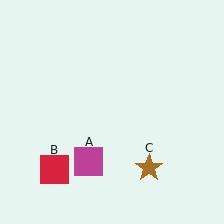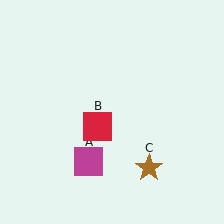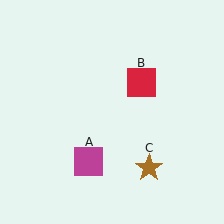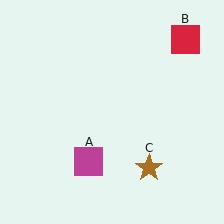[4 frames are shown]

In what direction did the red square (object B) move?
The red square (object B) moved up and to the right.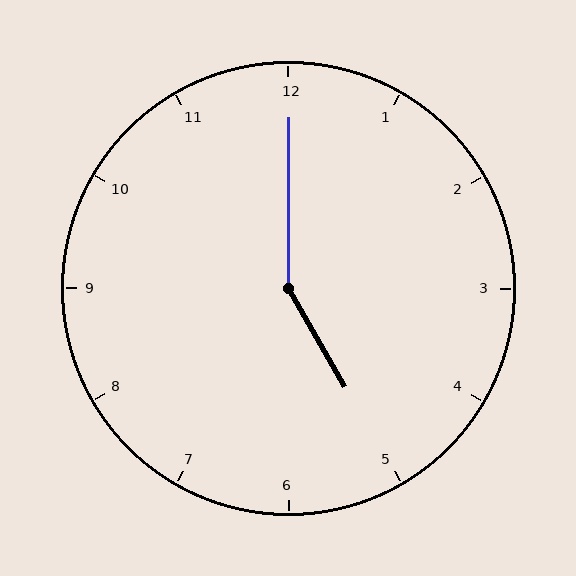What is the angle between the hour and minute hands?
Approximately 150 degrees.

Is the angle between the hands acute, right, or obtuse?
It is obtuse.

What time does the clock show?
5:00.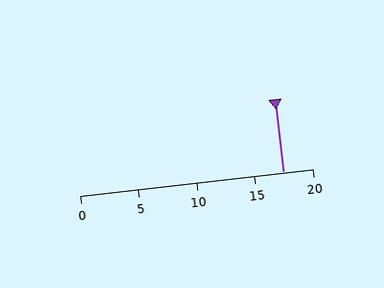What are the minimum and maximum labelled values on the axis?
The axis runs from 0 to 20.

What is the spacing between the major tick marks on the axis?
The major ticks are spaced 5 apart.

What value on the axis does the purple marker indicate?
The marker indicates approximately 17.5.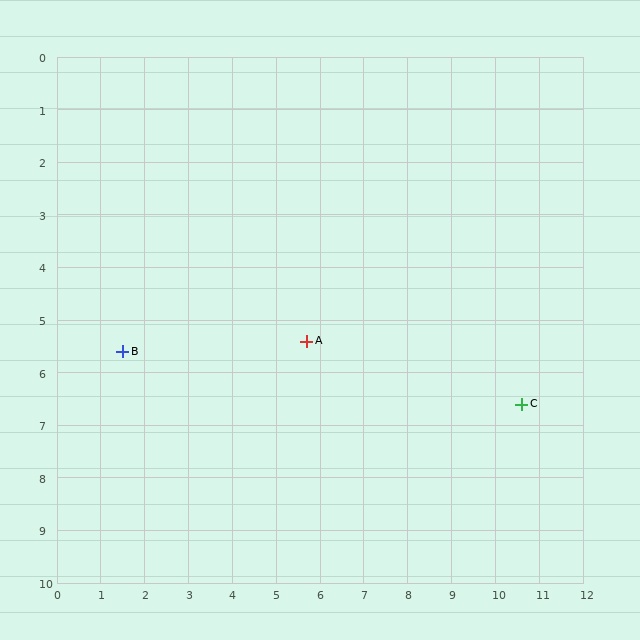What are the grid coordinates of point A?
Point A is at approximately (5.7, 5.4).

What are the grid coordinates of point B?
Point B is at approximately (1.5, 5.6).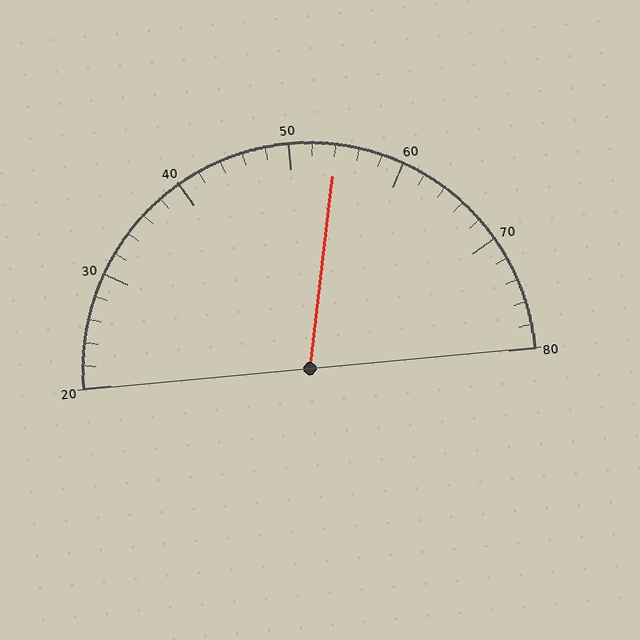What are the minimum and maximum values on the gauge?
The gauge ranges from 20 to 80.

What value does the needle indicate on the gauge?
The needle indicates approximately 54.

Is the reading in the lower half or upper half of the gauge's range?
The reading is in the upper half of the range (20 to 80).